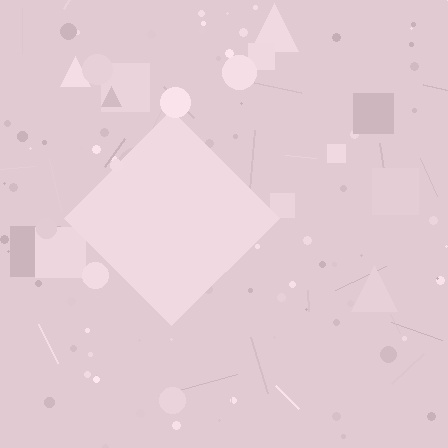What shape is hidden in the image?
A diamond is hidden in the image.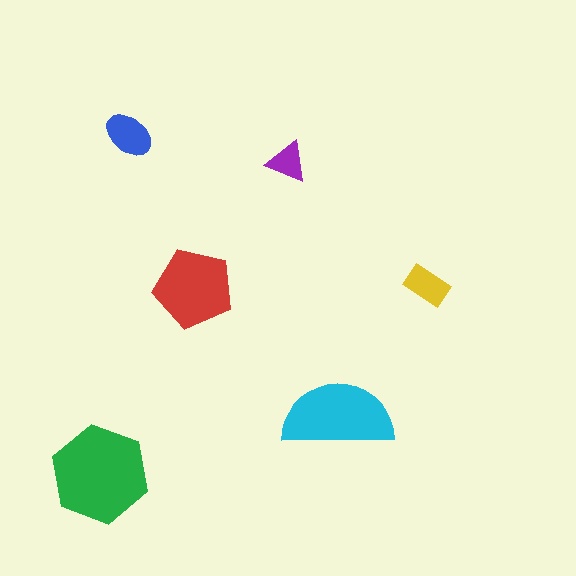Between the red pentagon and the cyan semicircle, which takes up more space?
The cyan semicircle.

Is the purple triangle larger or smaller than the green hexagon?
Smaller.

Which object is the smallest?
The purple triangle.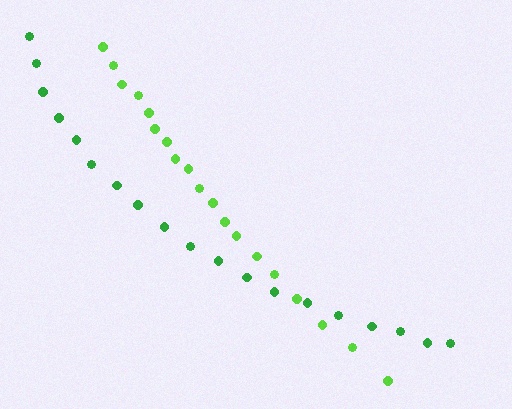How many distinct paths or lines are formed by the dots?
There are 2 distinct paths.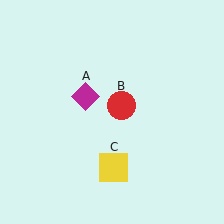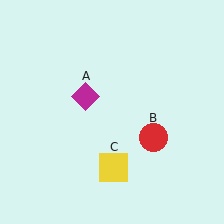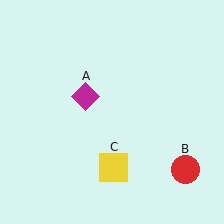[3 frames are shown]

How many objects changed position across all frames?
1 object changed position: red circle (object B).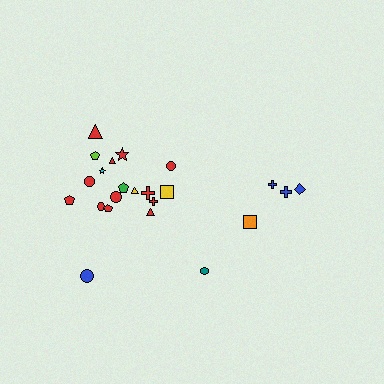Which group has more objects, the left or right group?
The left group.